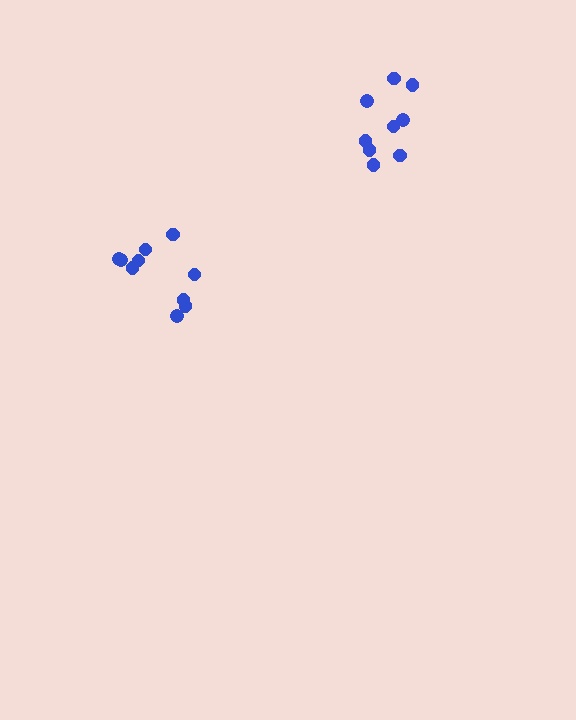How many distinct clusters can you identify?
There are 2 distinct clusters.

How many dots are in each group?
Group 1: 9 dots, Group 2: 10 dots (19 total).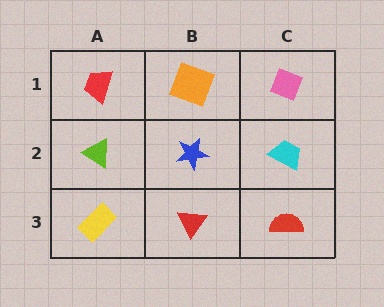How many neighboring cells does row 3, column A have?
2.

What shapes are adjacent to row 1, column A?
A lime triangle (row 2, column A), an orange square (row 1, column B).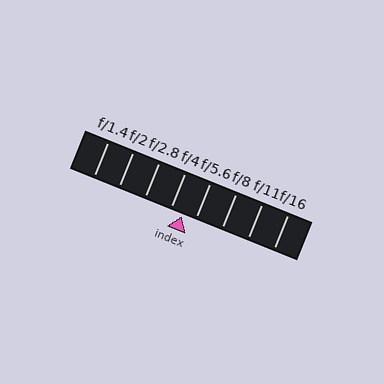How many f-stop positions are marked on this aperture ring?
There are 8 f-stop positions marked.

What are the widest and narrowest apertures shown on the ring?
The widest aperture shown is f/1.4 and the narrowest is f/16.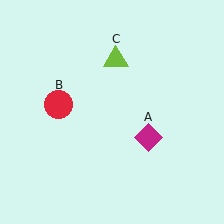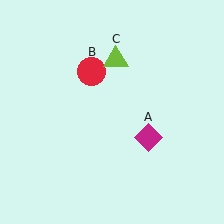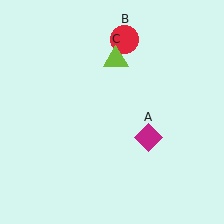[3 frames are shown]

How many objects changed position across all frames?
1 object changed position: red circle (object B).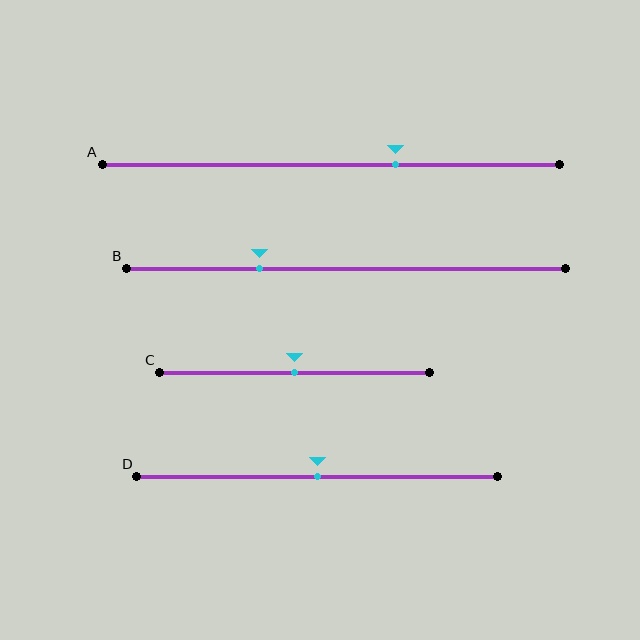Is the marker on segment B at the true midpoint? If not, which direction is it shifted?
No, the marker on segment B is shifted to the left by about 20% of the segment length.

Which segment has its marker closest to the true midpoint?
Segment C has its marker closest to the true midpoint.